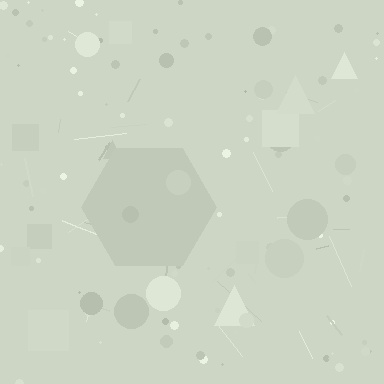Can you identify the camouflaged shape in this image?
The camouflaged shape is a hexagon.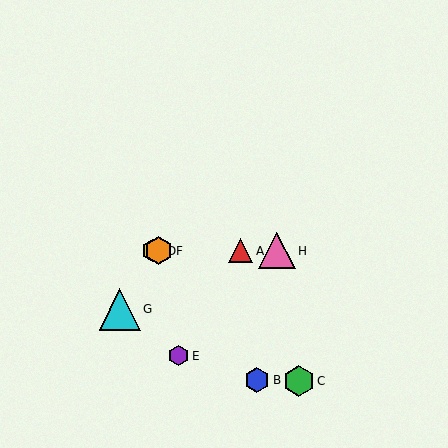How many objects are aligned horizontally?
4 objects (A, D, F, H) are aligned horizontally.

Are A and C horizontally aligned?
No, A is at y≈251 and C is at y≈381.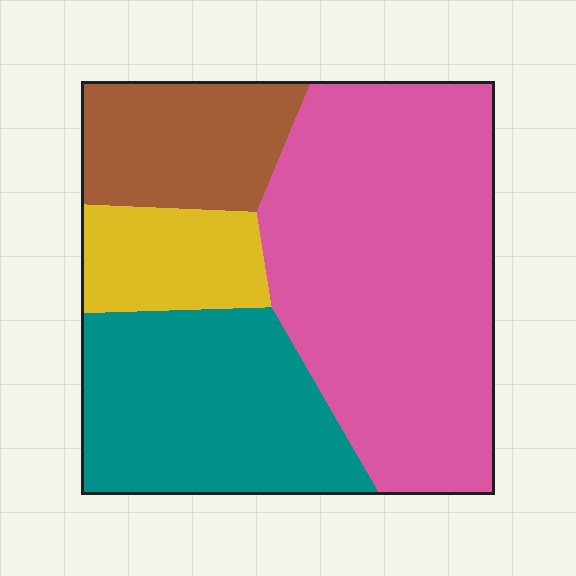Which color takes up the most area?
Pink, at roughly 50%.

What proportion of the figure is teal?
Teal takes up about one quarter (1/4) of the figure.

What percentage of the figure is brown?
Brown covers around 15% of the figure.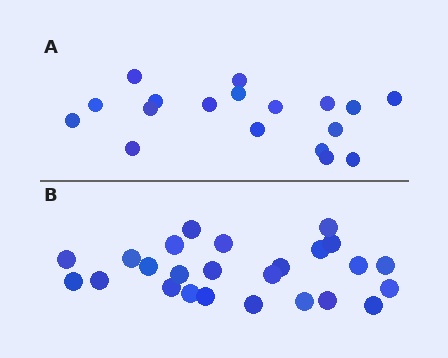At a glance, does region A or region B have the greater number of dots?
Region B (the bottom region) has more dots.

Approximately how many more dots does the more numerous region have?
Region B has roughly 8 or so more dots than region A.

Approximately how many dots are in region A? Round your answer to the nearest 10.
About 20 dots. (The exact count is 18, which rounds to 20.)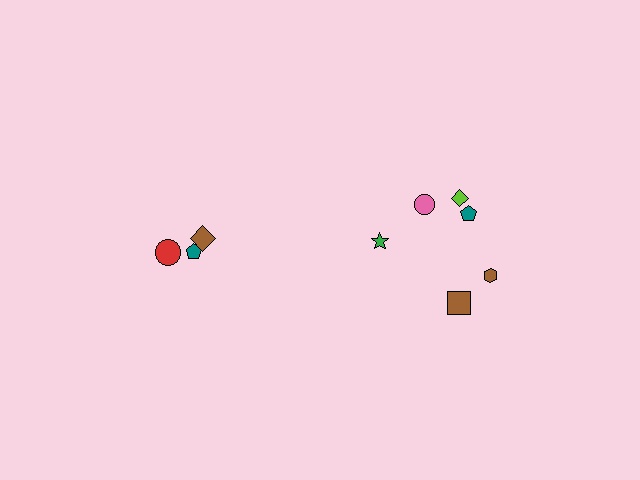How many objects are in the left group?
There are 3 objects.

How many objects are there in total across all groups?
There are 9 objects.